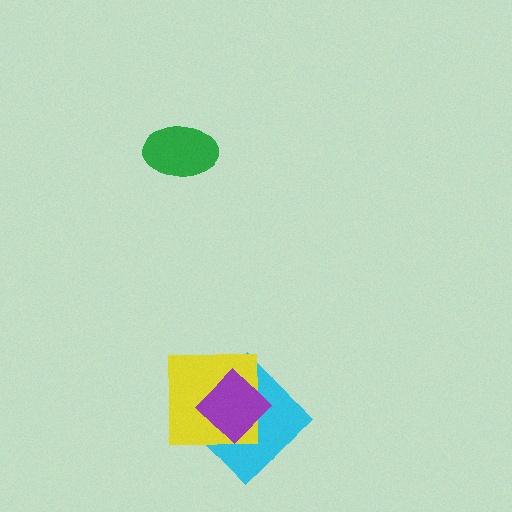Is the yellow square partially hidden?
Yes, it is partially covered by another shape.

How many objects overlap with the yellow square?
2 objects overlap with the yellow square.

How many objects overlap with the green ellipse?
0 objects overlap with the green ellipse.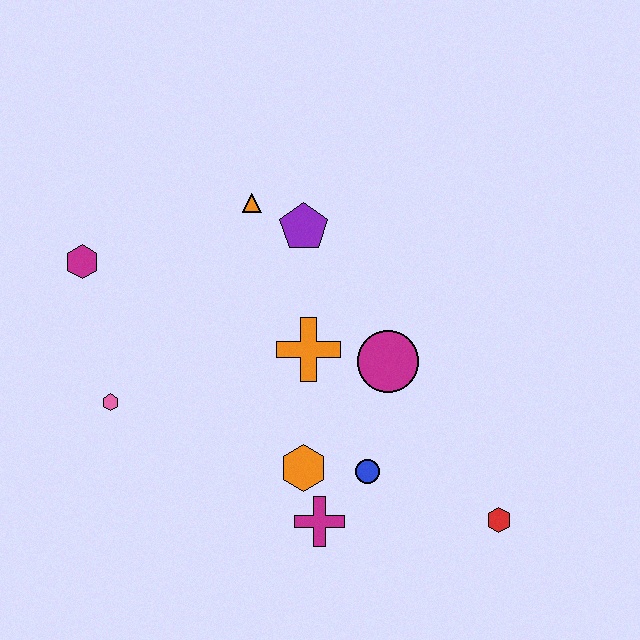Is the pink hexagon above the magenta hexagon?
No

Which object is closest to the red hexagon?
The blue circle is closest to the red hexagon.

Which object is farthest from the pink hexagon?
The red hexagon is farthest from the pink hexagon.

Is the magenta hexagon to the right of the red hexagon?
No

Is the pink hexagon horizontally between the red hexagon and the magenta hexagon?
Yes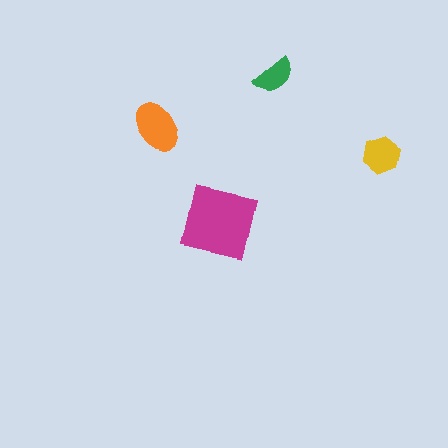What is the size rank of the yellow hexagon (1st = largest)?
3rd.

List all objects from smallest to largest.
The green semicircle, the yellow hexagon, the orange ellipse, the magenta square.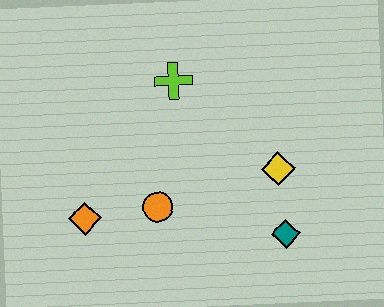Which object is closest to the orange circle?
The orange diamond is closest to the orange circle.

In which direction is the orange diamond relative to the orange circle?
The orange diamond is to the left of the orange circle.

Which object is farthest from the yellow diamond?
The orange diamond is farthest from the yellow diamond.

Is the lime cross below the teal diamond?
No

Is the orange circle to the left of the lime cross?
Yes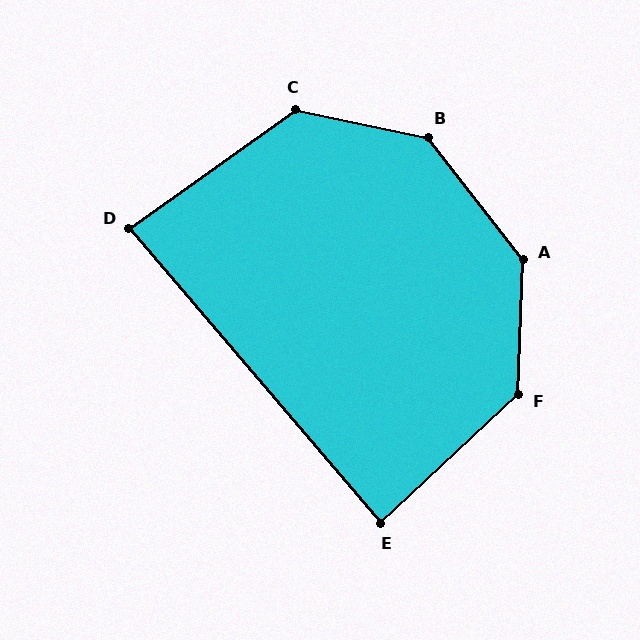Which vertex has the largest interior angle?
A, at approximately 140 degrees.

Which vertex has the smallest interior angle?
D, at approximately 85 degrees.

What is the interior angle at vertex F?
Approximately 135 degrees (obtuse).